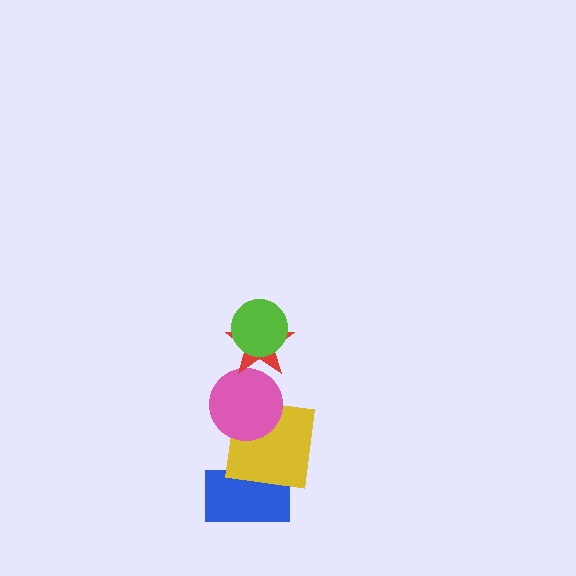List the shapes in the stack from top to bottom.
From top to bottom: the lime circle, the red star, the pink circle, the yellow square, the blue rectangle.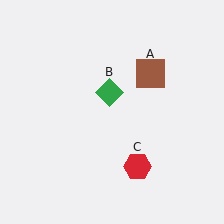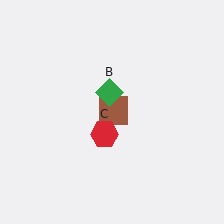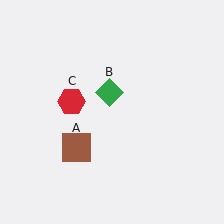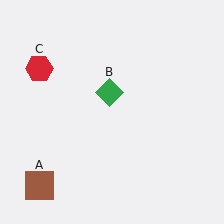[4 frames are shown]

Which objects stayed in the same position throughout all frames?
Green diamond (object B) remained stationary.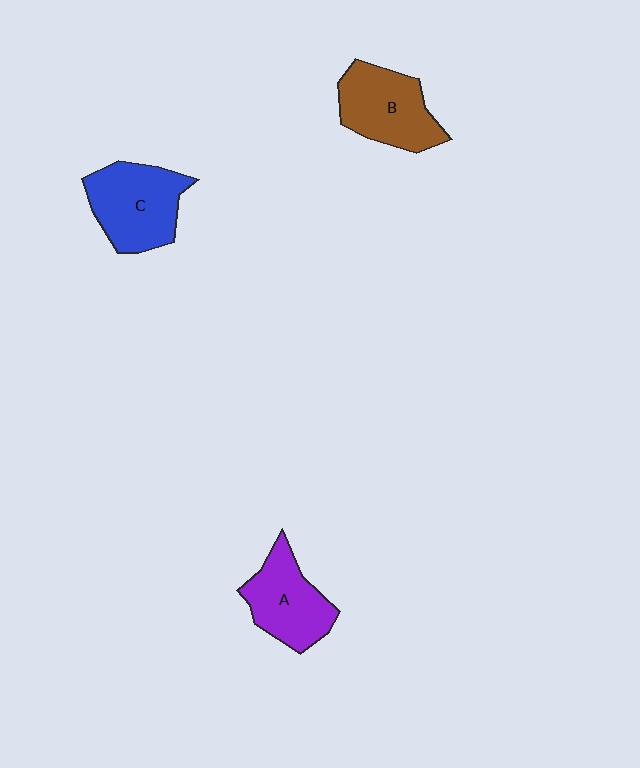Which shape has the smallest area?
Shape A (purple).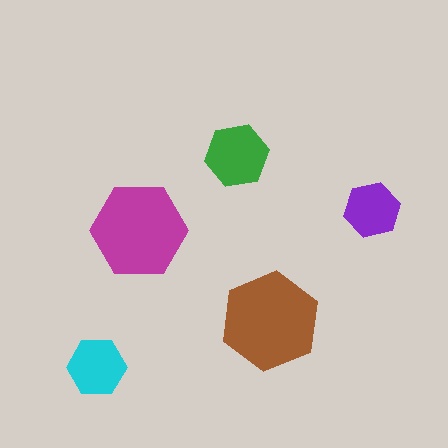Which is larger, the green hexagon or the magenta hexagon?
The magenta one.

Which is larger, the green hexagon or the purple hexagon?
The green one.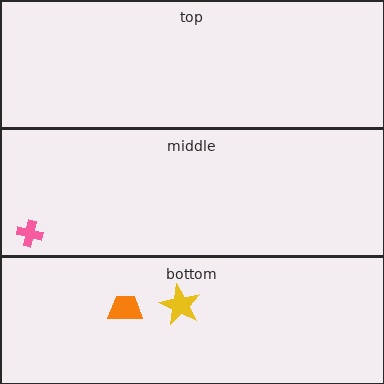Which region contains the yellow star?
The bottom region.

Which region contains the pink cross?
The middle region.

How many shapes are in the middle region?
1.